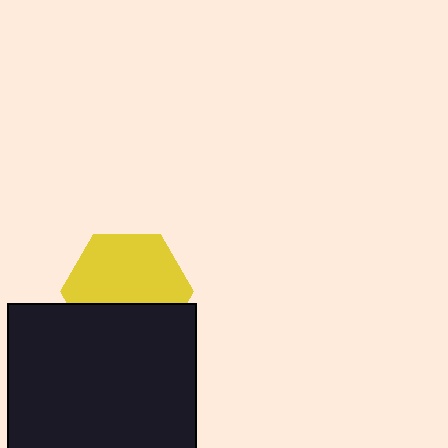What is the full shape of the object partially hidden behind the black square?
The partially hidden object is a yellow hexagon.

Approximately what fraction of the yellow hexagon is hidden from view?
Roughly 37% of the yellow hexagon is hidden behind the black square.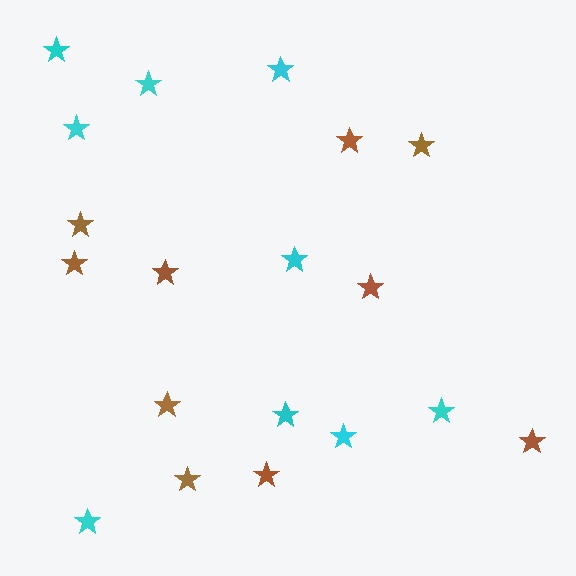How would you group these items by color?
There are 2 groups: one group of brown stars (10) and one group of cyan stars (9).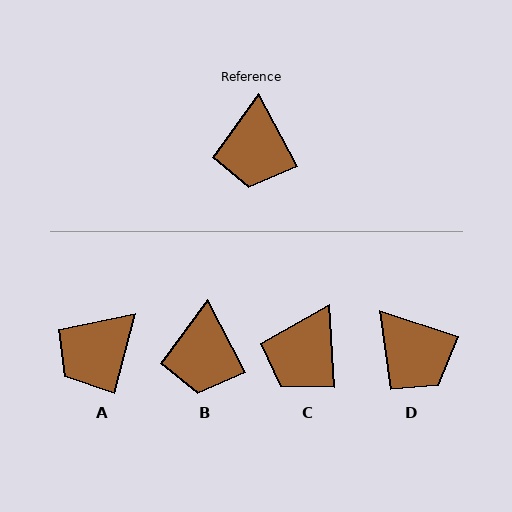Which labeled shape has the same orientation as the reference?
B.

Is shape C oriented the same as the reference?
No, it is off by about 25 degrees.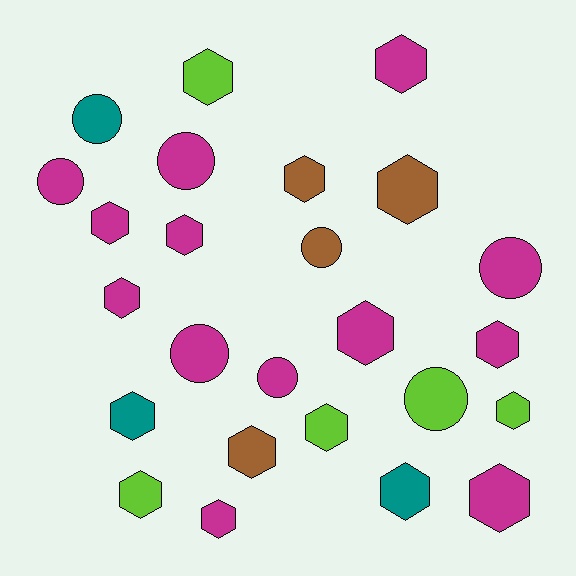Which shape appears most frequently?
Hexagon, with 17 objects.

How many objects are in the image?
There are 25 objects.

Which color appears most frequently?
Magenta, with 13 objects.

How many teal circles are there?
There is 1 teal circle.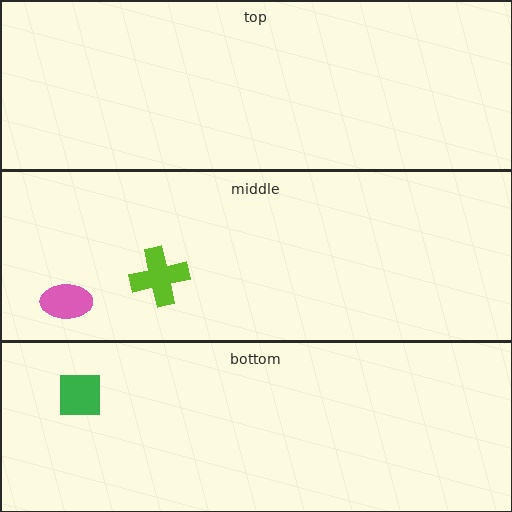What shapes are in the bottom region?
The green square.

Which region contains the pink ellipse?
The middle region.